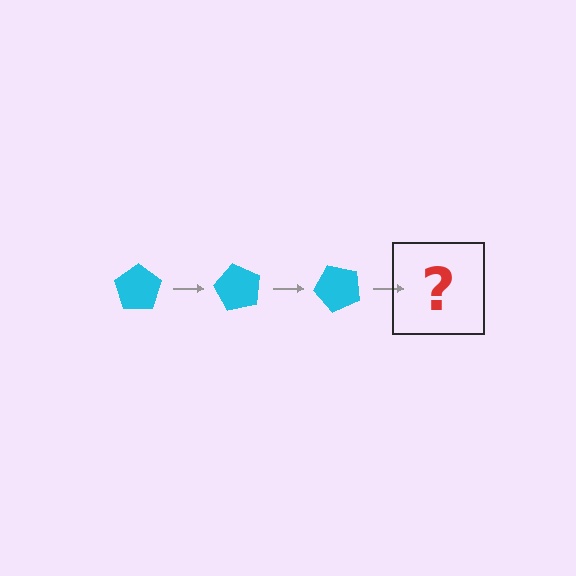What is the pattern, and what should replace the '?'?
The pattern is that the pentagon rotates 60 degrees each step. The '?' should be a cyan pentagon rotated 180 degrees.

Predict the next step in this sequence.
The next step is a cyan pentagon rotated 180 degrees.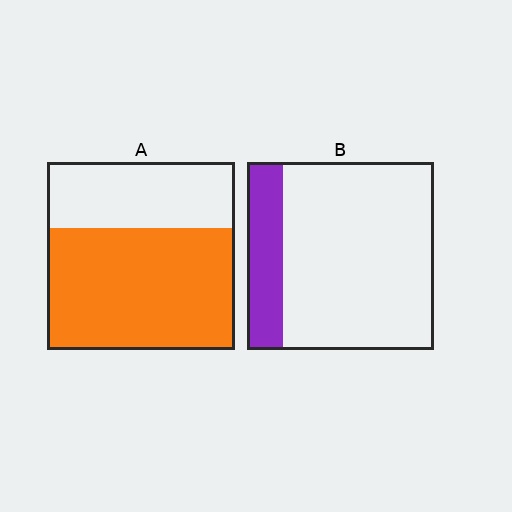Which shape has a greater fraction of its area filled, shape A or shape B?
Shape A.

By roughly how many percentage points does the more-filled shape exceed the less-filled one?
By roughly 45 percentage points (A over B).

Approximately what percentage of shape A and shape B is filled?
A is approximately 65% and B is approximately 20%.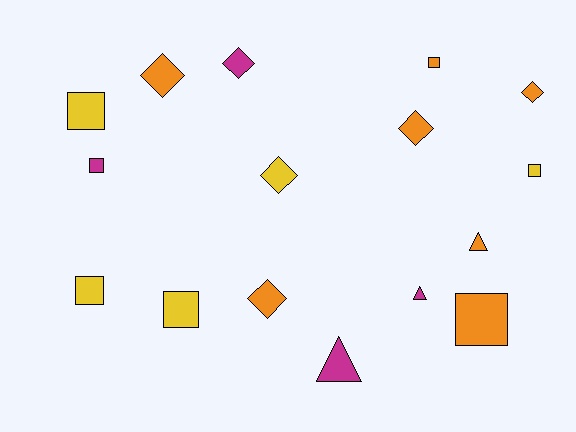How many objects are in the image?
There are 16 objects.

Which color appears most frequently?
Orange, with 7 objects.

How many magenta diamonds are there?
There is 1 magenta diamond.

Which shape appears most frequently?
Square, with 7 objects.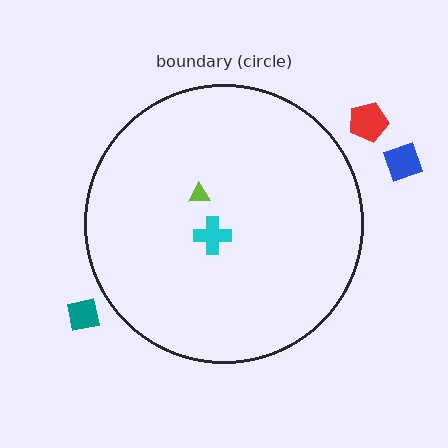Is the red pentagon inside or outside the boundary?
Outside.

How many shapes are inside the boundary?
2 inside, 3 outside.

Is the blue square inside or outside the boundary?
Outside.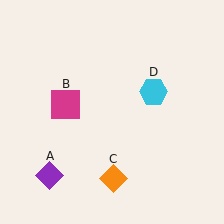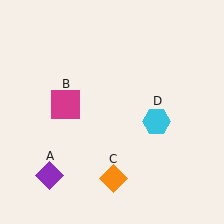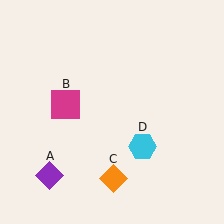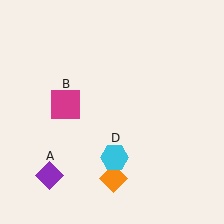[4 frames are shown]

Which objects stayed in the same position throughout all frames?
Purple diamond (object A) and magenta square (object B) and orange diamond (object C) remained stationary.